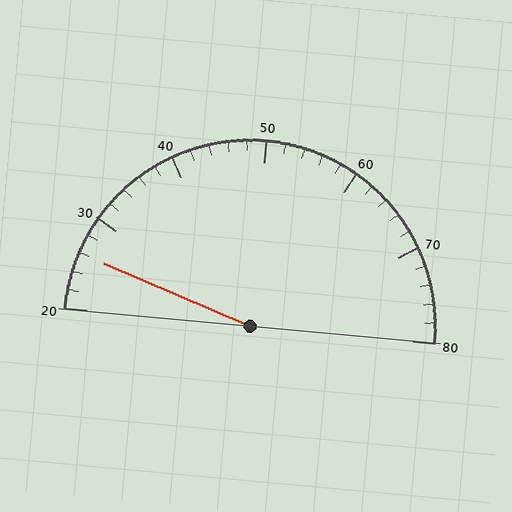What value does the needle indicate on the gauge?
The needle indicates approximately 26.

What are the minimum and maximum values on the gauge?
The gauge ranges from 20 to 80.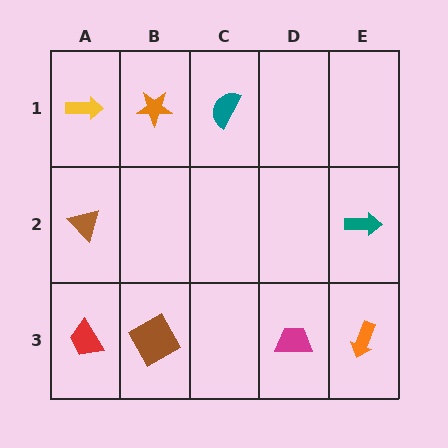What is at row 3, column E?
An orange arrow.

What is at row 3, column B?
A brown square.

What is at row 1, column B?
An orange star.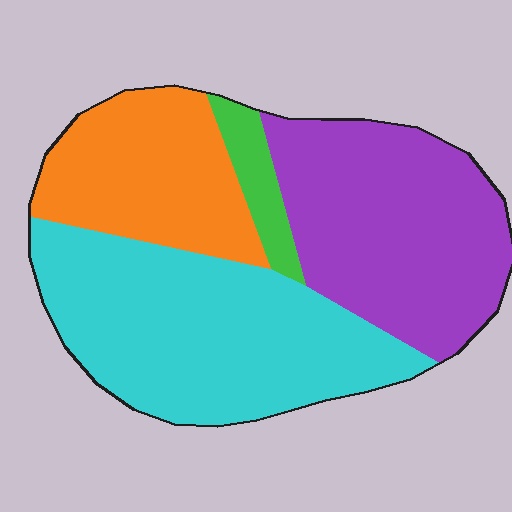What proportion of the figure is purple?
Purple takes up about one third (1/3) of the figure.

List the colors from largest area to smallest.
From largest to smallest: cyan, purple, orange, green.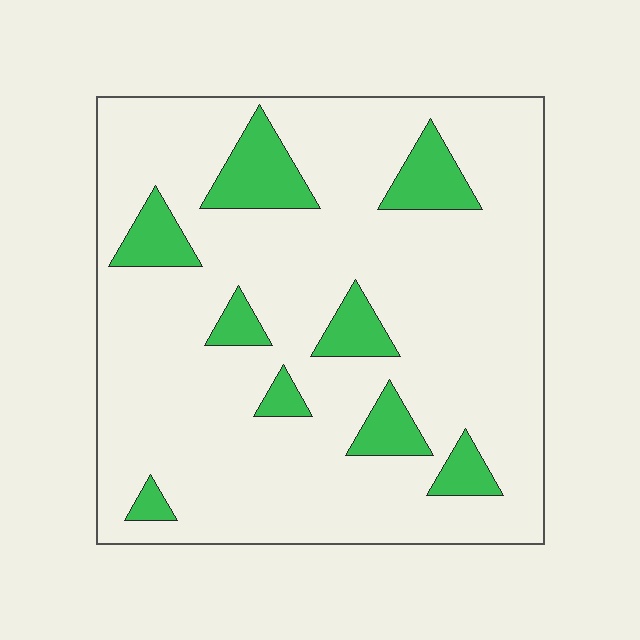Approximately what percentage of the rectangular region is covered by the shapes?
Approximately 15%.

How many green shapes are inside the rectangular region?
9.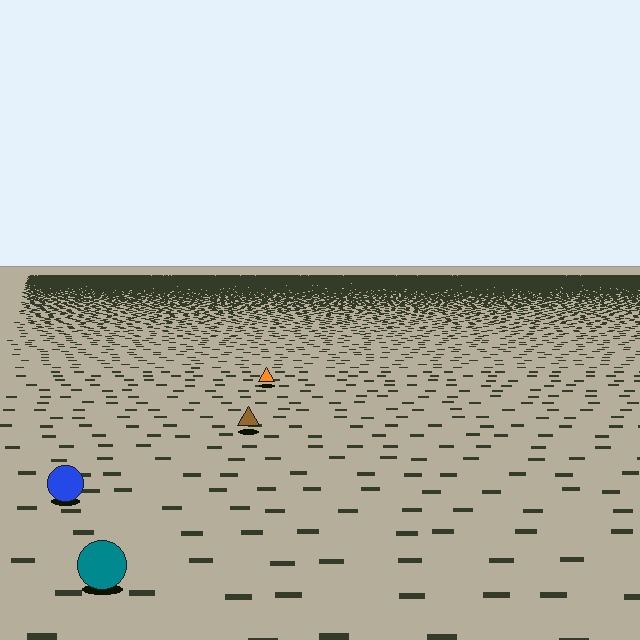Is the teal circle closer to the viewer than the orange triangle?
Yes. The teal circle is closer — you can tell from the texture gradient: the ground texture is coarser near it.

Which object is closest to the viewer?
The teal circle is closest. The texture marks near it are larger and more spread out.